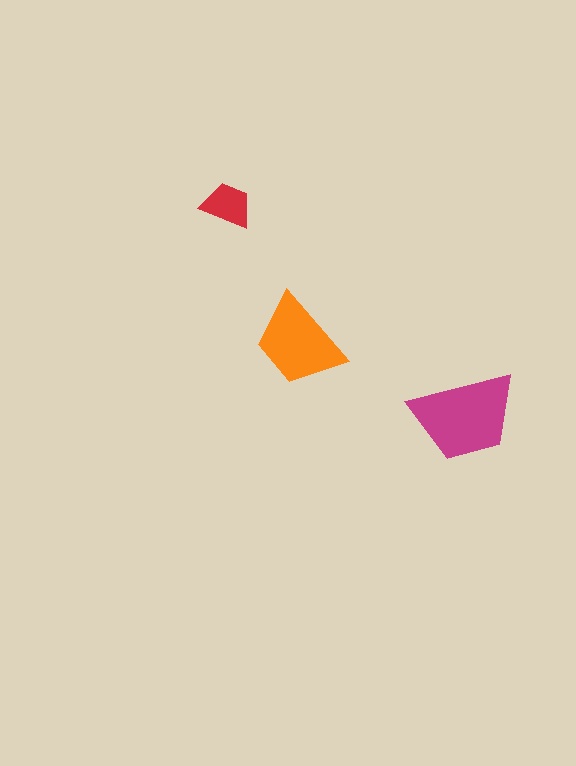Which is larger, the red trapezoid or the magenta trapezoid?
The magenta one.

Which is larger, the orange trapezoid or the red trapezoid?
The orange one.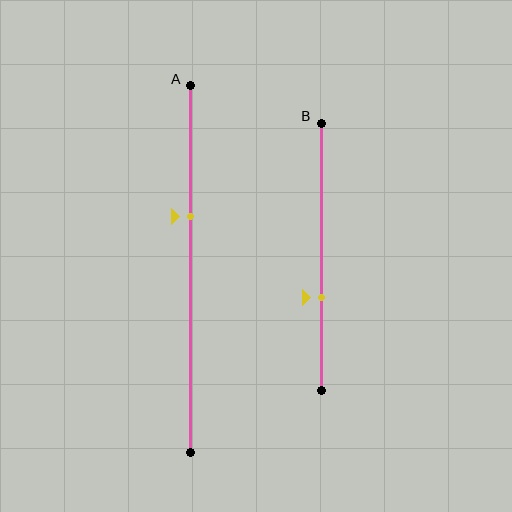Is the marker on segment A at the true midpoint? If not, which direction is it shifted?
No, the marker on segment A is shifted upward by about 14% of the segment length.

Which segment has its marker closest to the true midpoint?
Segment A has its marker closest to the true midpoint.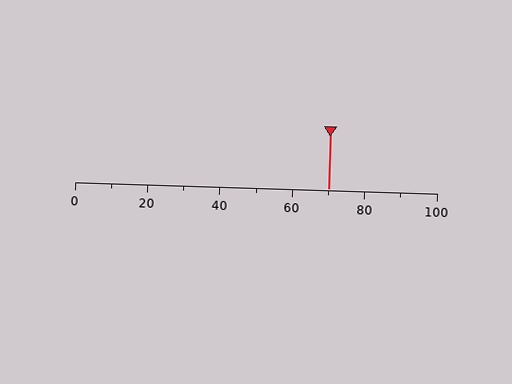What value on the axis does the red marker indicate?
The marker indicates approximately 70.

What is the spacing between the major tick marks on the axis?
The major ticks are spaced 20 apart.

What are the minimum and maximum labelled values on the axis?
The axis runs from 0 to 100.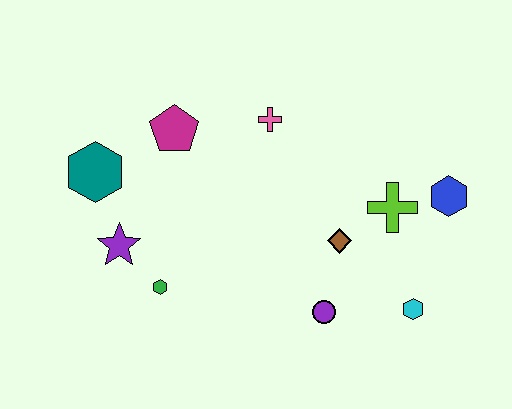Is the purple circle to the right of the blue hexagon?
No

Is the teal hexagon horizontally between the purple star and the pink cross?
No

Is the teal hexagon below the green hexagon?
No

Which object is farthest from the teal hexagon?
The blue hexagon is farthest from the teal hexagon.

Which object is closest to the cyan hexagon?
The purple circle is closest to the cyan hexagon.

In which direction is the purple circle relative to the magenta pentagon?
The purple circle is below the magenta pentagon.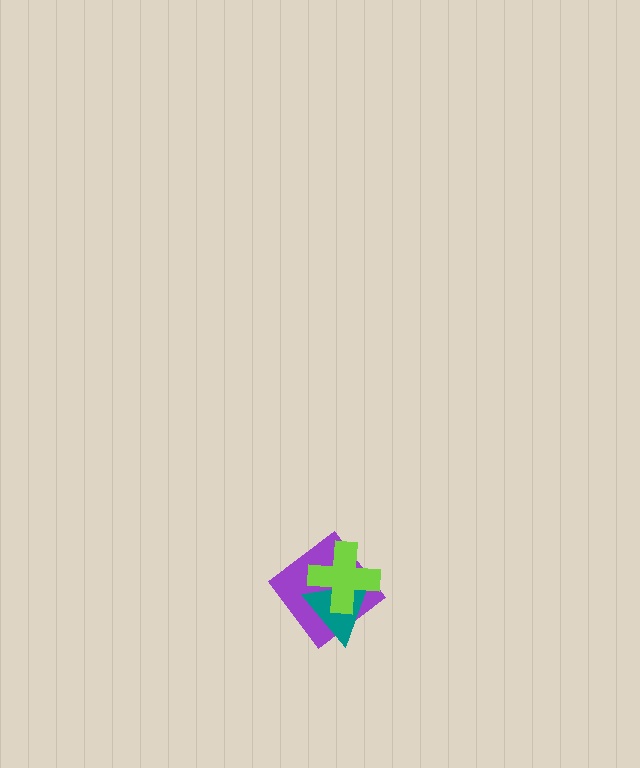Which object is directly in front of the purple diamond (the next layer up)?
The teal triangle is directly in front of the purple diamond.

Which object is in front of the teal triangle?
The lime cross is in front of the teal triangle.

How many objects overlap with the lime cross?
2 objects overlap with the lime cross.